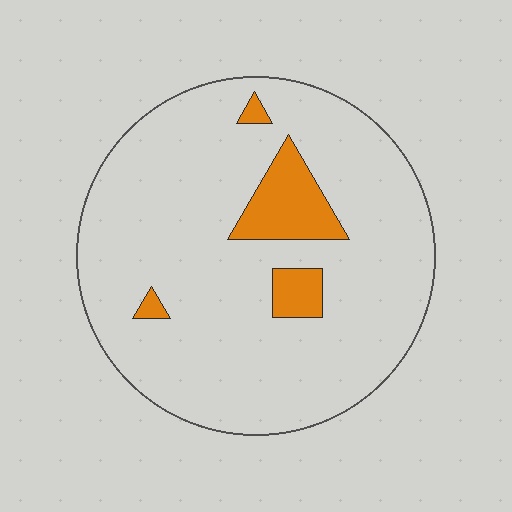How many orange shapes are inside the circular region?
4.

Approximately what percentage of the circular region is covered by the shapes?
Approximately 10%.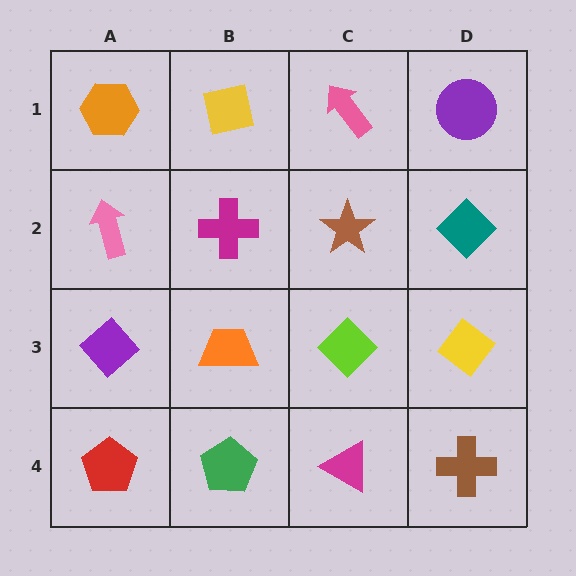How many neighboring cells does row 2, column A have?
3.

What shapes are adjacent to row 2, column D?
A purple circle (row 1, column D), a yellow diamond (row 3, column D), a brown star (row 2, column C).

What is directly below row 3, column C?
A magenta triangle.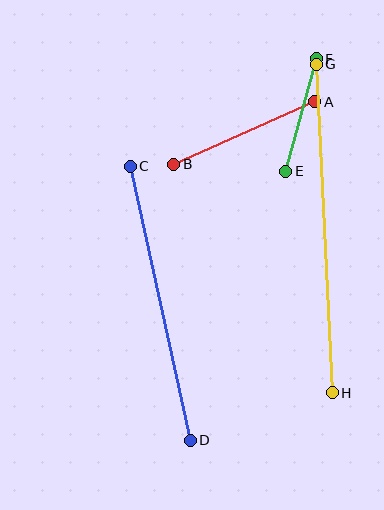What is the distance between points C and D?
The distance is approximately 280 pixels.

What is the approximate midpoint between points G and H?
The midpoint is at approximately (324, 228) pixels.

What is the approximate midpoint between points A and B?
The midpoint is at approximately (244, 133) pixels.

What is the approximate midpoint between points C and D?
The midpoint is at approximately (160, 303) pixels.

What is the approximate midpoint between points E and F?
The midpoint is at approximately (301, 115) pixels.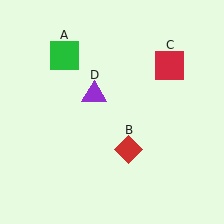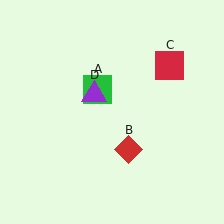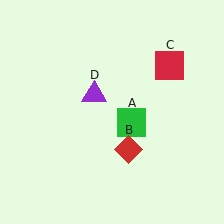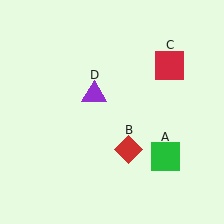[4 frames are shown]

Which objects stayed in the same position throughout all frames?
Red diamond (object B) and red square (object C) and purple triangle (object D) remained stationary.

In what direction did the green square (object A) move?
The green square (object A) moved down and to the right.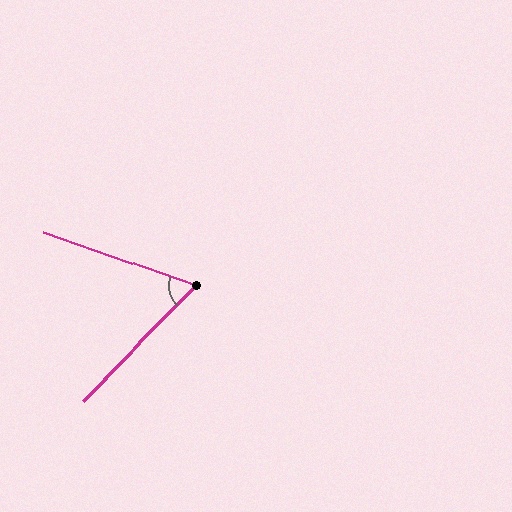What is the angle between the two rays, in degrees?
Approximately 65 degrees.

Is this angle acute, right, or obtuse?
It is acute.